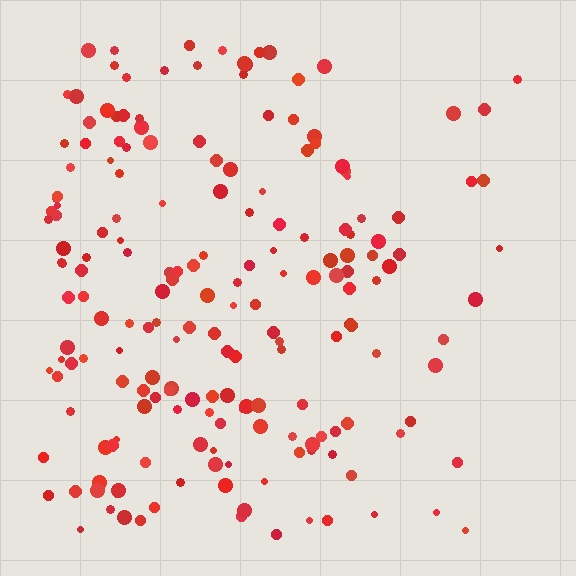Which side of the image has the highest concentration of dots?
The left.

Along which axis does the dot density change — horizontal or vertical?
Horizontal.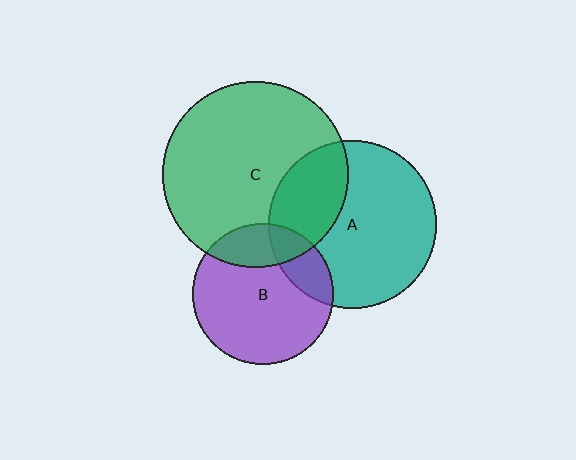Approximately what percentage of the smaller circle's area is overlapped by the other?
Approximately 20%.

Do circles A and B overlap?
Yes.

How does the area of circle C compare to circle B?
Approximately 1.7 times.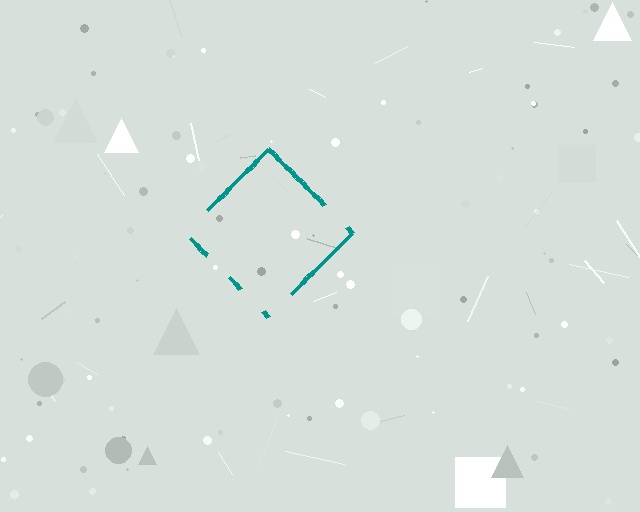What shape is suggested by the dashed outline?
The dashed outline suggests a diamond.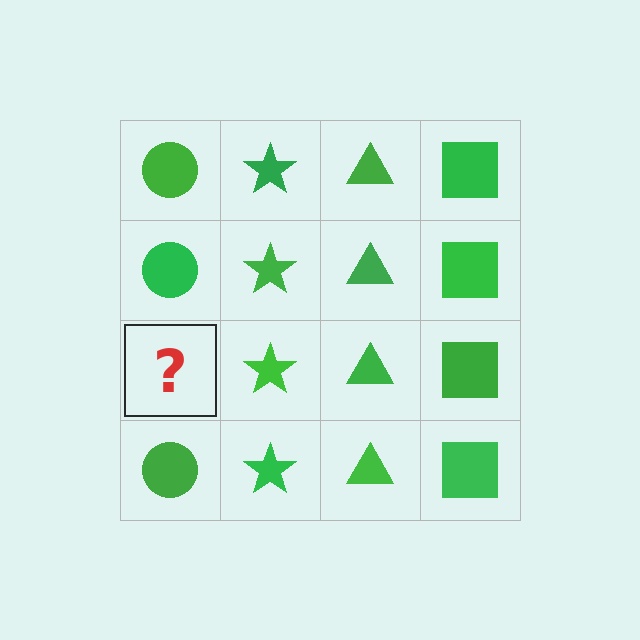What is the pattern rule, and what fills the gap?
The rule is that each column has a consistent shape. The gap should be filled with a green circle.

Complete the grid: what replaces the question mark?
The question mark should be replaced with a green circle.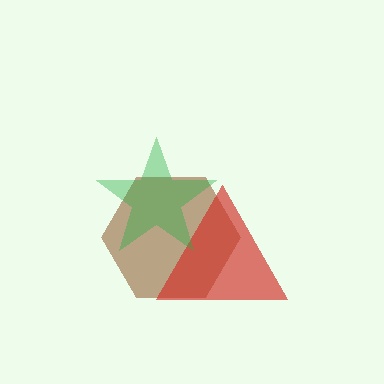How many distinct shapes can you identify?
There are 3 distinct shapes: a brown hexagon, a red triangle, a green star.